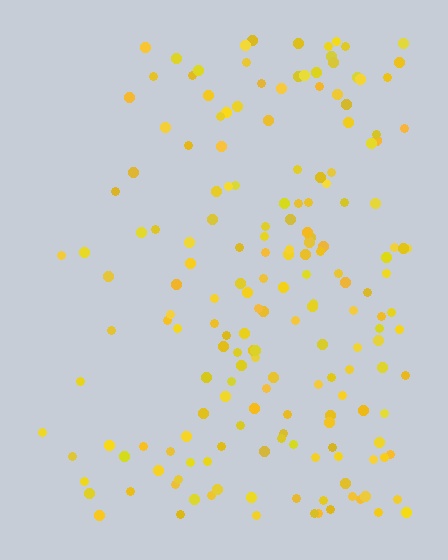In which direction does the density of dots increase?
From left to right, with the right side densest.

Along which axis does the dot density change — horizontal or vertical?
Horizontal.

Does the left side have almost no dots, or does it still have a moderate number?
Still a moderate number, just noticeably fewer than the right.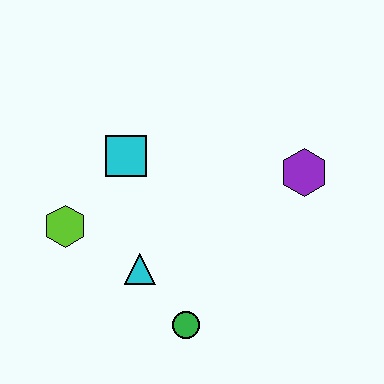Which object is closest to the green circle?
The cyan triangle is closest to the green circle.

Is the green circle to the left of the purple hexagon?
Yes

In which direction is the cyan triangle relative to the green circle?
The cyan triangle is above the green circle.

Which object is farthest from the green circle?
The purple hexagon is farthest from the green circle.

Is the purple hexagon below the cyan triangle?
No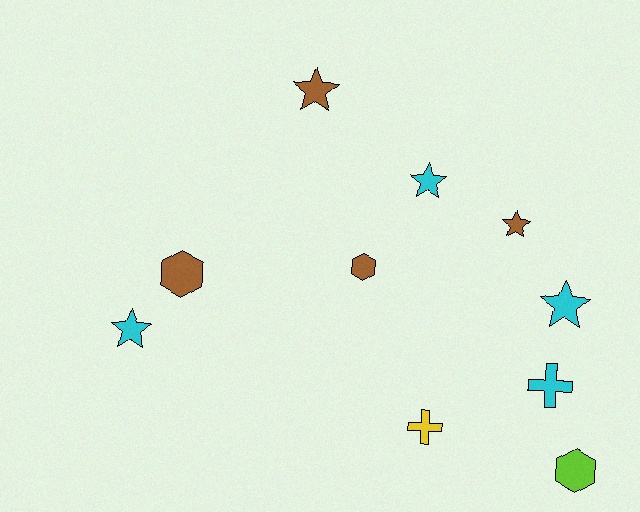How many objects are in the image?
There are 10 objects.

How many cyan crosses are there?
There is 1 cyan cross.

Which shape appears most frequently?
Star, with 5 objects.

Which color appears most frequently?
Brown, with 4 objects.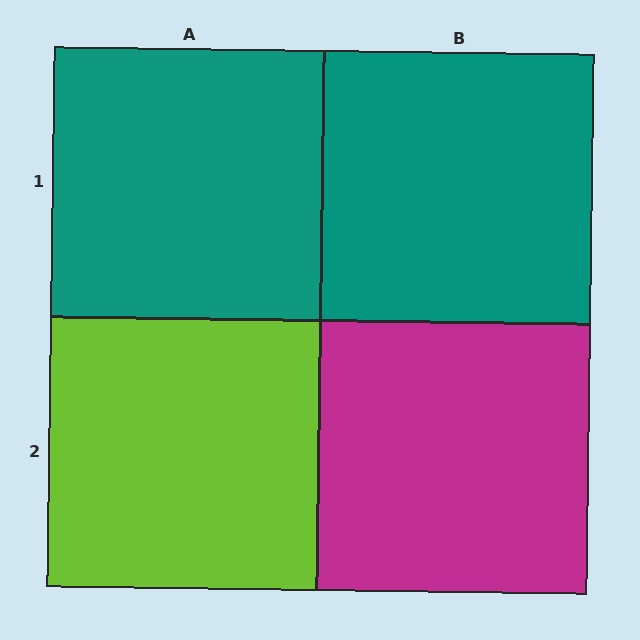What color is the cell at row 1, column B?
Teal.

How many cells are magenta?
1 cell is magenta.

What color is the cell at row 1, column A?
Teal.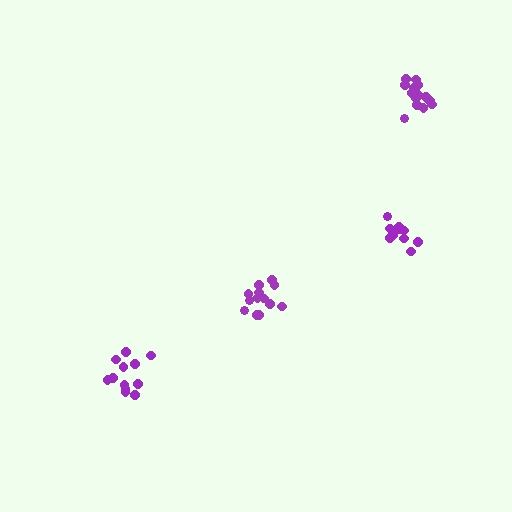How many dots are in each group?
Group 1: 13 dots, Group 2: 16 dots, Group 3: 12 dots, Group 4: 12 dots (53 total).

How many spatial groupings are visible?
There are 4 spatial groupings.